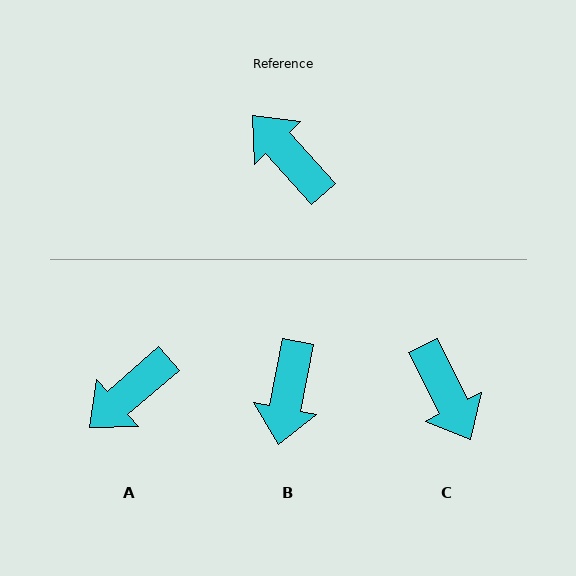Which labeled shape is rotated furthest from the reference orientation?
C, about 164 degrees away.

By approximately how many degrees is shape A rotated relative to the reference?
Approximately 89 degrees counter-clockwise.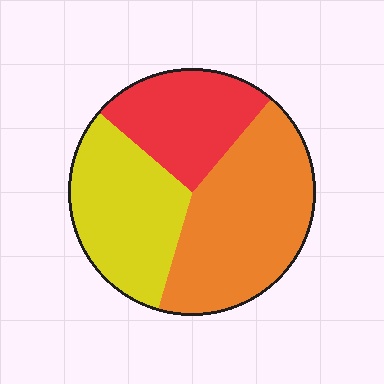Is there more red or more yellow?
Yellow.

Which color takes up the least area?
Red, at roughly 25%.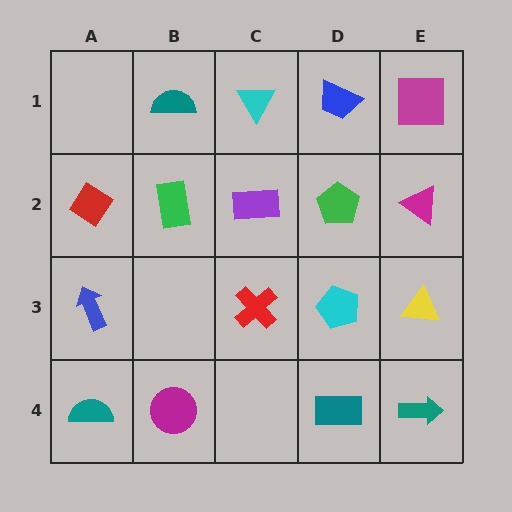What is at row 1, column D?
A blue trapezoid.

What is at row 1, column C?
A cyan triangle.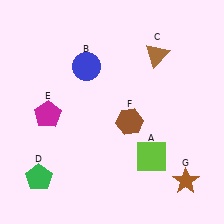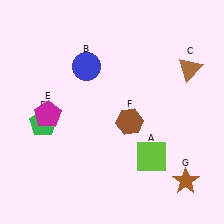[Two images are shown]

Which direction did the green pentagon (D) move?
The green pentagon (D) moved up.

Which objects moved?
The objects that moved are: the brown triangle (C), the green pentagon (D).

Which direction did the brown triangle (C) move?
The brown triangle (C) moved right.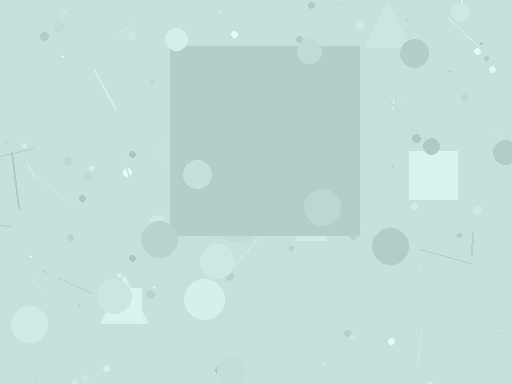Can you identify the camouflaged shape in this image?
The camouflaged shape is a square.